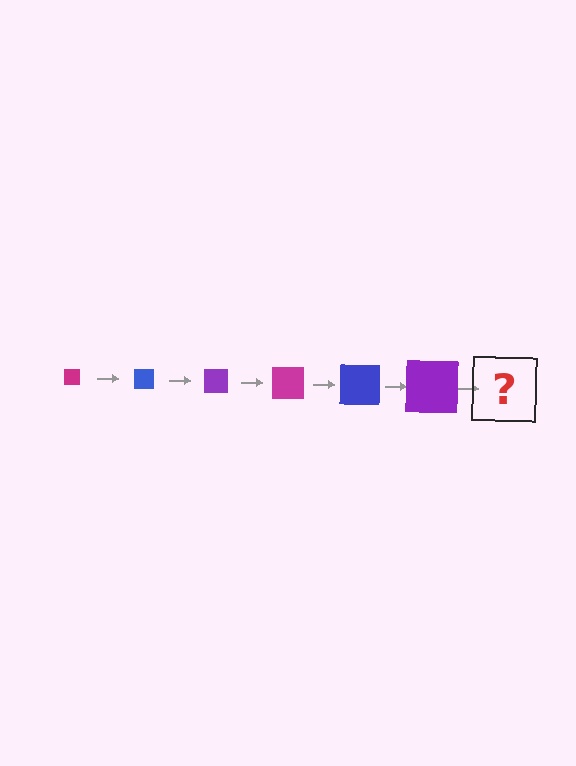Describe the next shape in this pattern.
It should be a magenta square, larger than the previous one.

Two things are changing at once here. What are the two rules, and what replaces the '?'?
The two rules are that the square grows larger each step and the color cycles through magenta, blue, and purple. The '?' should be a magenta square, larger than the previous one.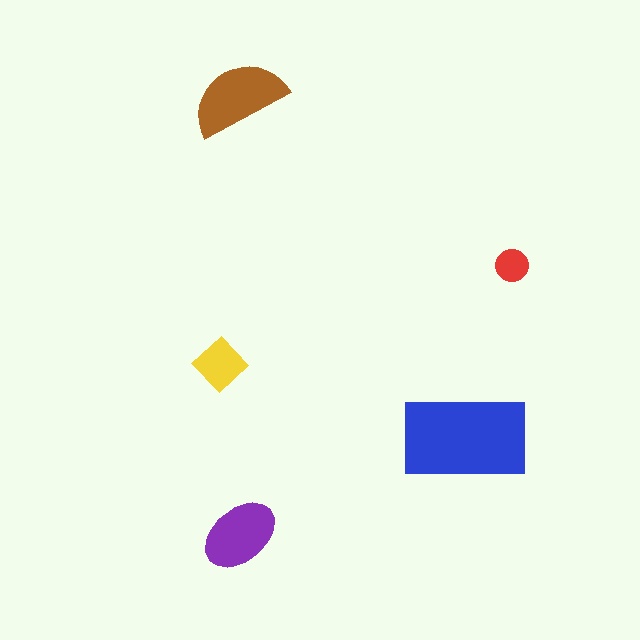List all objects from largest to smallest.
The blue rectangle, the brown semicircle, the purple ellipse, the yellow diamond, the red circle.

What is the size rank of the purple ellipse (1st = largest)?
3rd.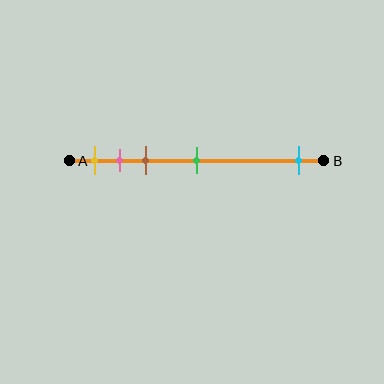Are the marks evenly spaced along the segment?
No, the marks are not evenly spaced.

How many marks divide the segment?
There are 5 marks dividing the segment.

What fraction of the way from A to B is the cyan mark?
The cyan mark is approximately 90% (0.9) of the way from A to B.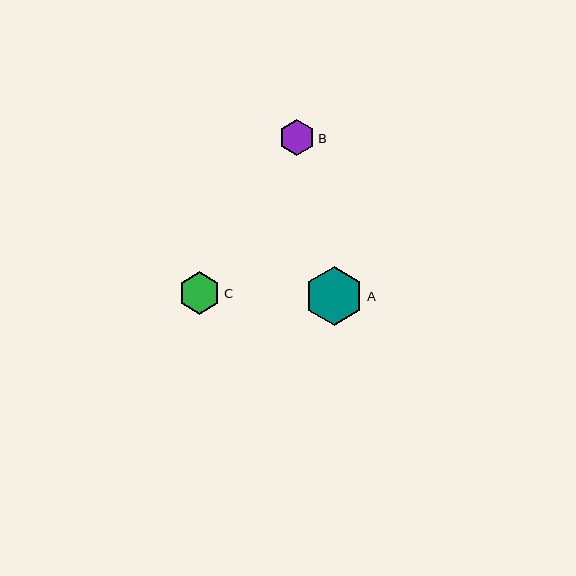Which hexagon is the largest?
Hexagon A is the largest with a size of approximately 59 pixels.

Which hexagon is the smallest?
Hexagon B is the smallest with a size of approximately 36 pixels.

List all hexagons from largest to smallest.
From largest to smallest: A, C, B.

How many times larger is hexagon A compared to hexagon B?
Hexagon A is approximately 1.6 times the size of hexagon B.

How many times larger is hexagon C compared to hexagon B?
Hexagon C is approximately 1.2 times the size of hexagon B.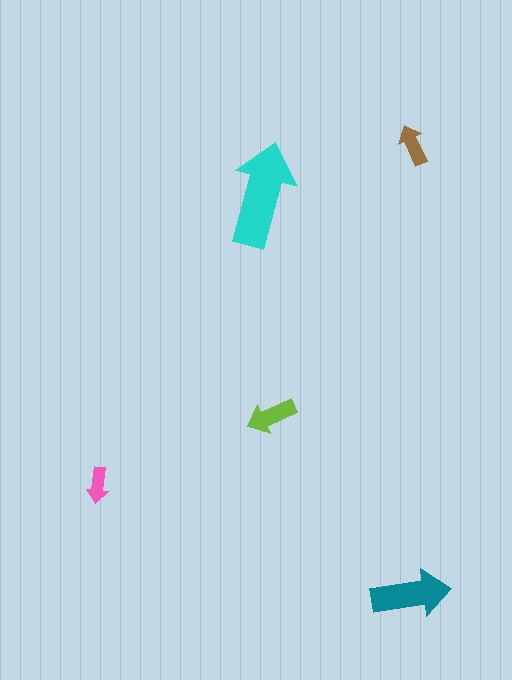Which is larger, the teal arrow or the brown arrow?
The teal one.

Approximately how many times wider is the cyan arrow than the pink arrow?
About 3 times wider.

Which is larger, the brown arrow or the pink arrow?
The brown one.